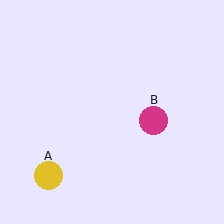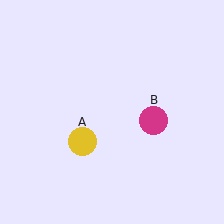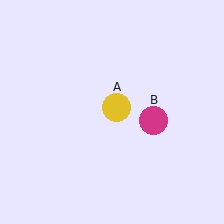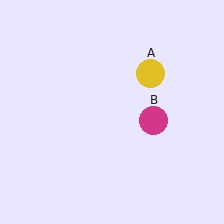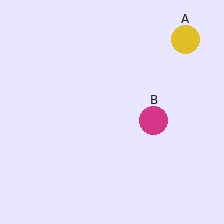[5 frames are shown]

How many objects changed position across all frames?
1 object changed position: yellow circle (object A).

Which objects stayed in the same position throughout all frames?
Magenta circle (object B) remained stationary.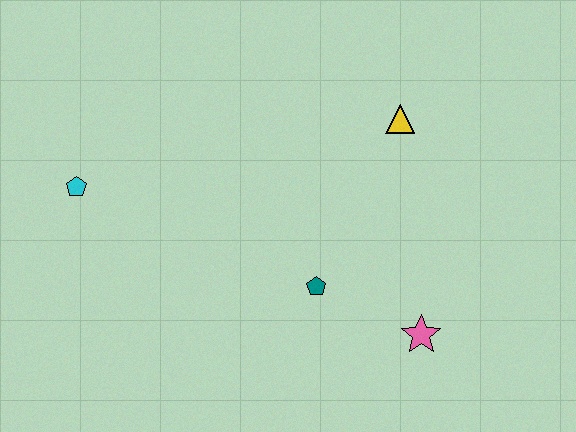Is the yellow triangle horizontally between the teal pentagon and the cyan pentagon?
No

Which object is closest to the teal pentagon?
The pink star is closest to the teal pentagon.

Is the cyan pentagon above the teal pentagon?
Yes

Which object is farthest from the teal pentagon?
The cyan pentagon is farthest from the teal pentagon.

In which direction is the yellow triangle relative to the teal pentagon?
The yellow triangle is above the teal pentagon.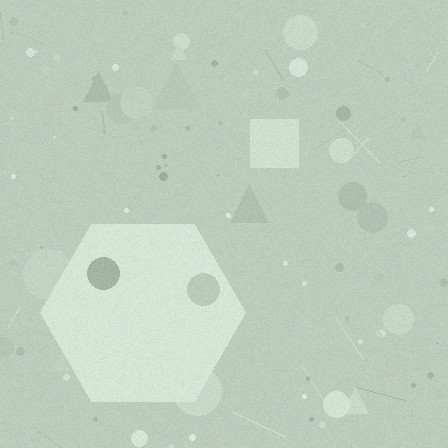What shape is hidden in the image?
A hexagon is hidden in the image.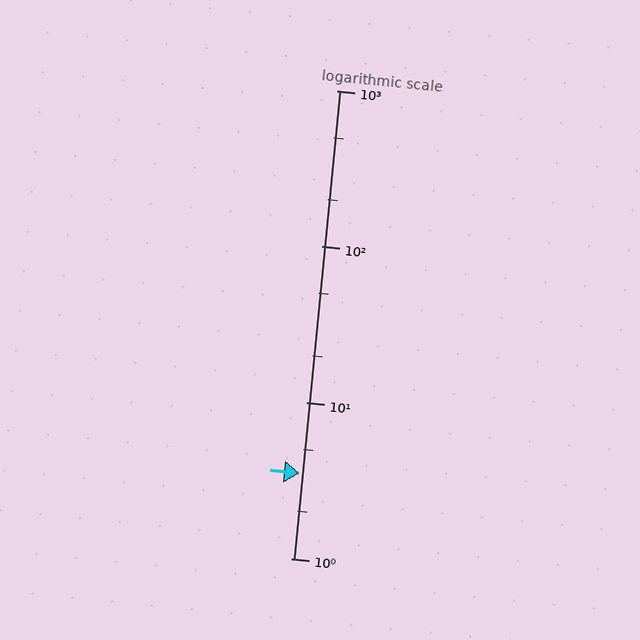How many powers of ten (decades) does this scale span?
The scale spans 3 decades, from 1 to 1000.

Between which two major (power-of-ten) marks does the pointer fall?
The pointer is between 1 and 10.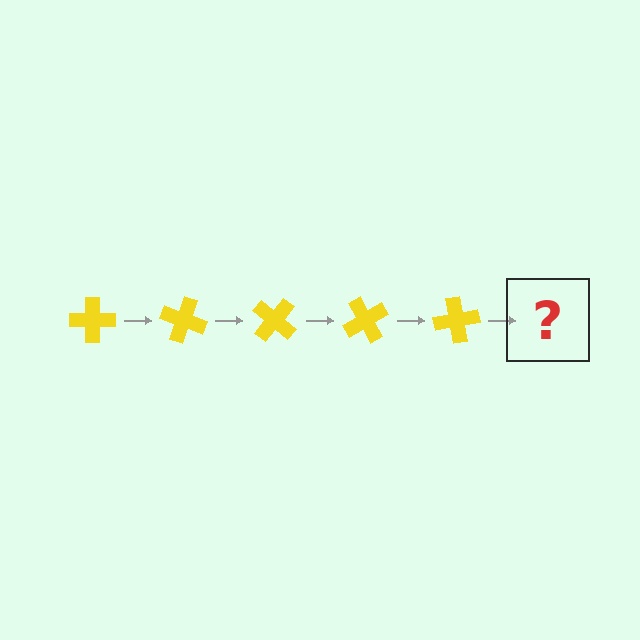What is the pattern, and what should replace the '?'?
The pattern is that the cross rotates 20 degrees each step. The '?' should be a yellow cross rotated 100 degrees.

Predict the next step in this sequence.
The next step is a yellow cross rotated 100 degrees.